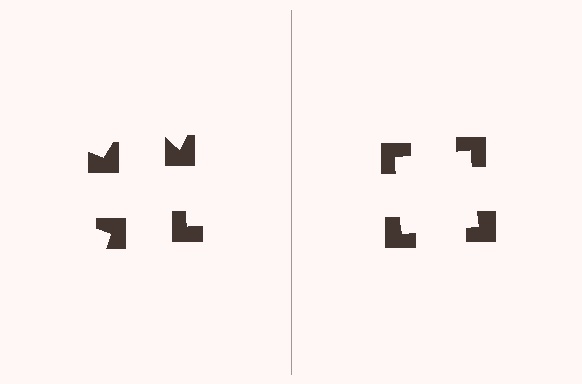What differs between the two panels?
The notched squares are positioned identically on both sides; only the wedge orientations differ. On the right they align to a square; on the left they are misaligned.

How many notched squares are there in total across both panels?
8 — 4 on each side.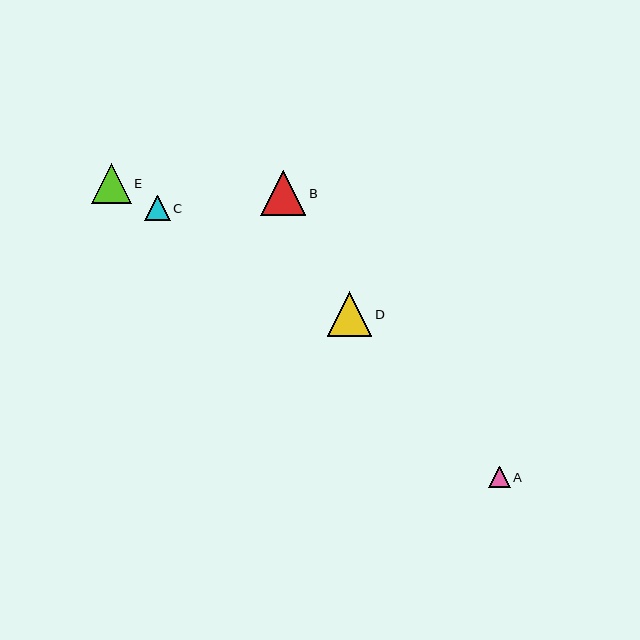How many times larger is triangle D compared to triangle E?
Triangle D is approximately 1.1 times the size of triangle E.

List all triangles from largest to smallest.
From largest to smallest: B, D, E, C, A.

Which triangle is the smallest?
Triangle A is the smallest with a size of approximately 22 pixels.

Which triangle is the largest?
Triangle B is the largest with a size of approximately 45 pixels.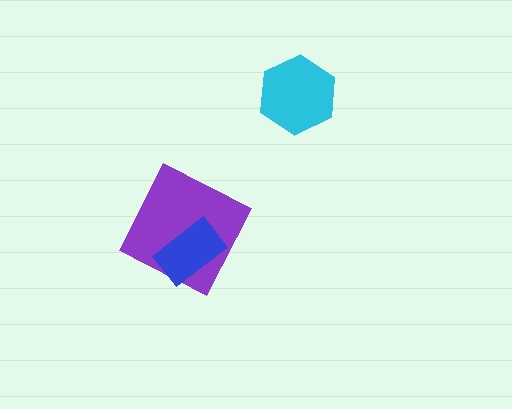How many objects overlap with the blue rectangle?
1 object overlaps with the blue rectangle.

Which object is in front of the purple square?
The blue rectangle is in front of the purple square.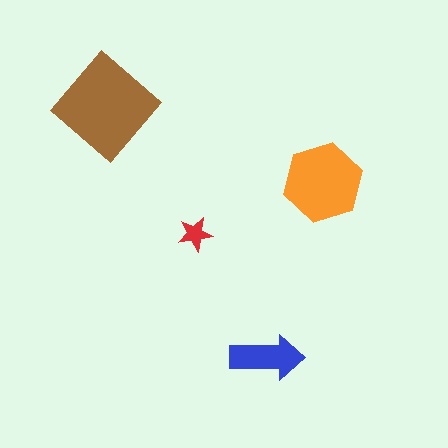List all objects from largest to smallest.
The brown diamond, the orange hexagon, the blue arrow, the red star.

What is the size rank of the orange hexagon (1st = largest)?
2nd.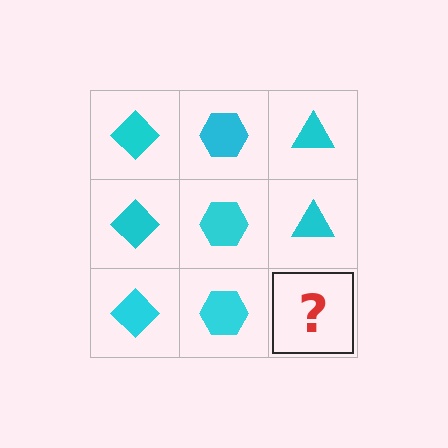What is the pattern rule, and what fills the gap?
The rule is that each column has a consistent shape. The gap should be filled with a cyan triangle.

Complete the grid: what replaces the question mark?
The question mark should be replaced with a cyan triangle.